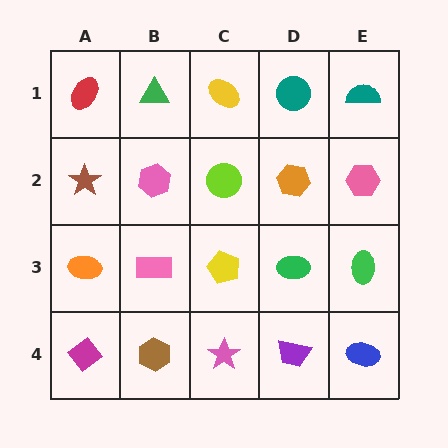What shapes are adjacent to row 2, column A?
A red ellipse (row 1, column A), an orange ellipse (row 3, column A), a pink hexagon (row 2, column B).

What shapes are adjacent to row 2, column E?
A teal semicircle (row 1, column E), a green ellipse (row 3, column E), an orange hexagon (row 2, column D).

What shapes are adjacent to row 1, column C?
A lime circle (row 2, column C), a green triangle (row 1, column B), a teal circle (row 1, column D).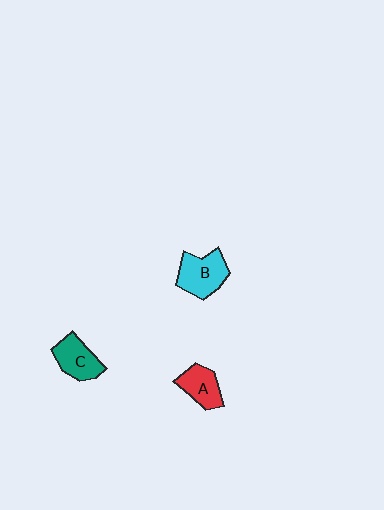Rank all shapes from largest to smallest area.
From largest to smallest: B (cyan), C (teal), A (red).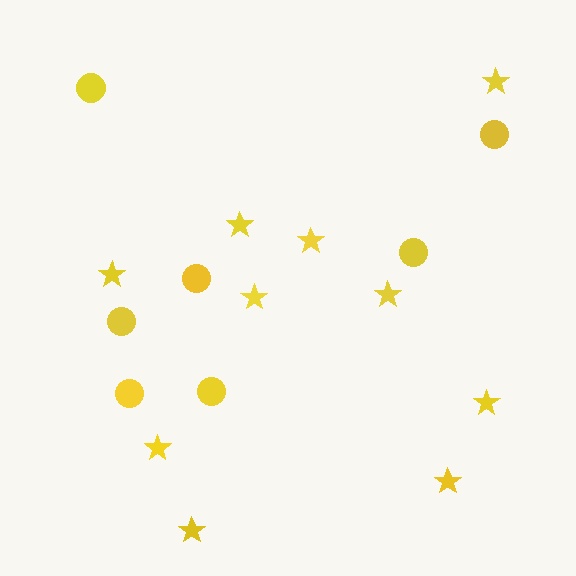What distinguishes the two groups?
There are 2 groups: one group of circles (7) and one group of stars (10).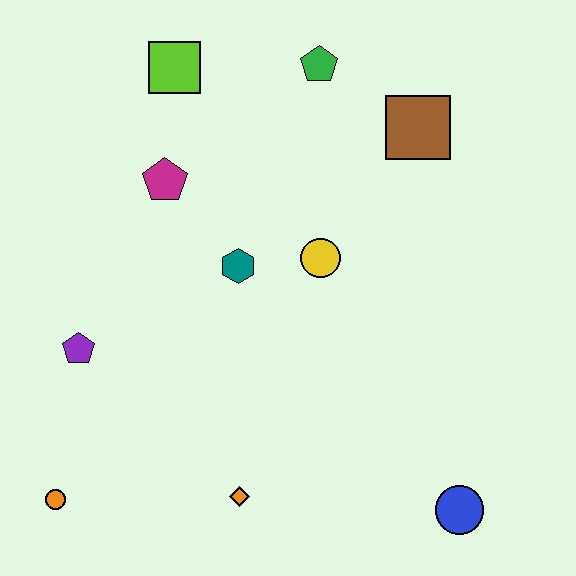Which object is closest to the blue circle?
The orange diamond is closest to the blue circle.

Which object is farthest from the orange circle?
The brown square is farthest from the orange circle.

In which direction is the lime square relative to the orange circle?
The lime square is above the orange circle.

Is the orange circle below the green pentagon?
Yes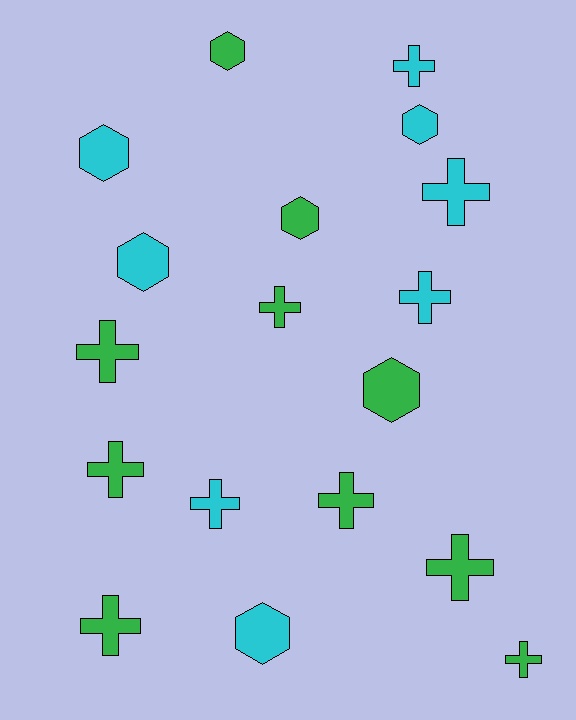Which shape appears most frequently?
Cross, with 11 objects.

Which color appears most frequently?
Green, with 10 objects.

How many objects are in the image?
There are 18 objects.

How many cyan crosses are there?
There are 4 cyan crosses.